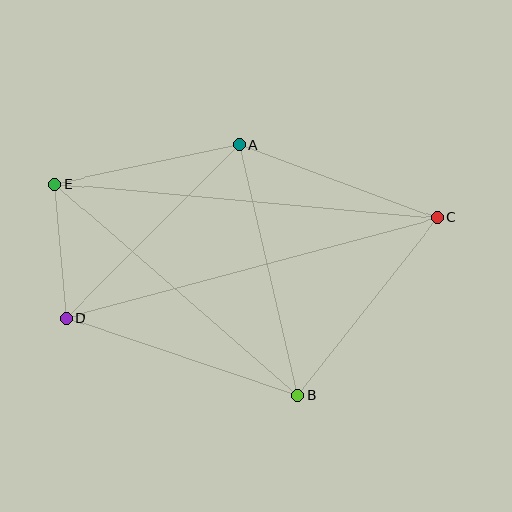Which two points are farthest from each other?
Points C and D are farthest from each other.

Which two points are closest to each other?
Points D and E are closest to each other.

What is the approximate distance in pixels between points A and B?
The distance between A and B is approximately 257 pixels.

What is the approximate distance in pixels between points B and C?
The distance between B and C is approximately 226 pixels.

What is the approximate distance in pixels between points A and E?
The distance between A and E is approximately 189 pixels.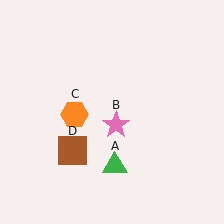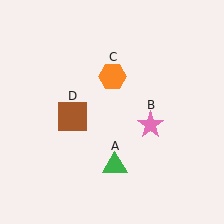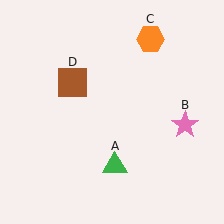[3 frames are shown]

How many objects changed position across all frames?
3 objects changed position: pink star (object B), orange hexagon (object C), brown square (object D).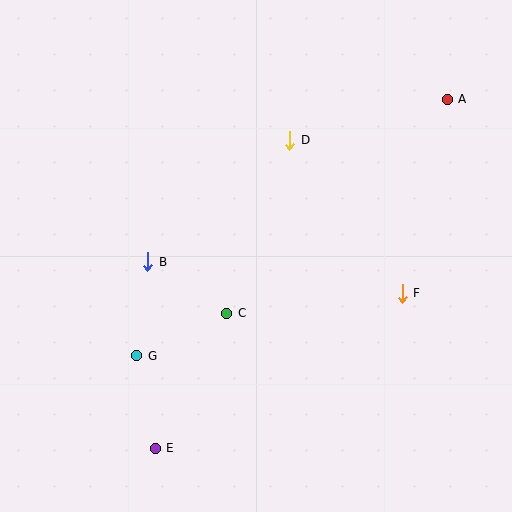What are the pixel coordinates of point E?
Point E is at (155, 448).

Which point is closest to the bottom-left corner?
Point E is closest to the bottom-left corner.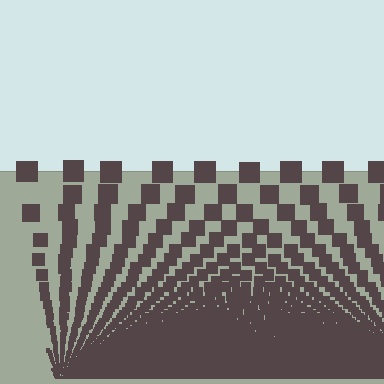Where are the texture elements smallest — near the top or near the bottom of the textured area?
Near the bottom.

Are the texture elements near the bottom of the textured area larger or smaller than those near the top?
Smaller. The gradient is inverted — elements near the bottom are smaller and denser.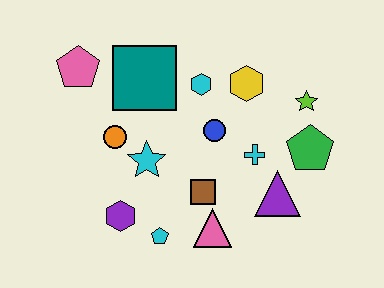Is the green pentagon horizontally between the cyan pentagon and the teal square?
No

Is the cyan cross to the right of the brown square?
Yes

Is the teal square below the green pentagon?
No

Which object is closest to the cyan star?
The orange circle is closest to the cyan star.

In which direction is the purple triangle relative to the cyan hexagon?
The purple triangle is below the cyan hexagon.